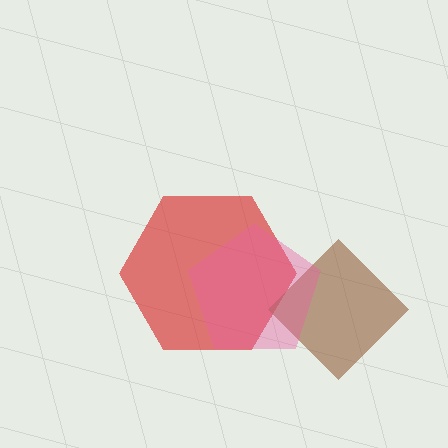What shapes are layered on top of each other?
The layered shapes are: a red hexagon, a brown diamond, a pink pentagon.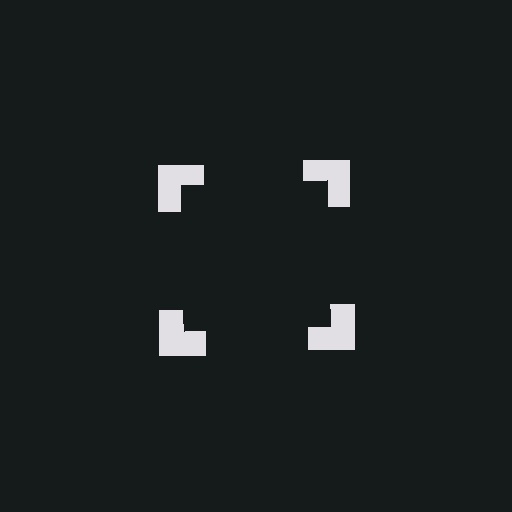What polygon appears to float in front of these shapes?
An illusory square — its edges are inferred from the aligned wedge cuts in the notched squares, not physically drawn.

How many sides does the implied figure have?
4 sides.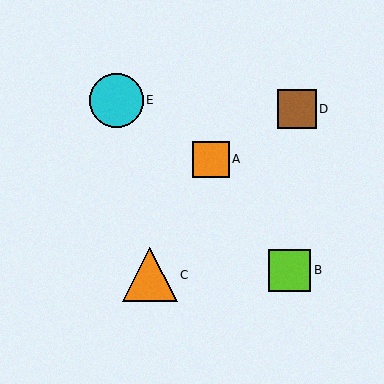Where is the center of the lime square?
The center of the lime square is at (290, 270).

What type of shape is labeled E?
Shape E is a cyan circle.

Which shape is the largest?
The orange triangle (labeled C) is the largest.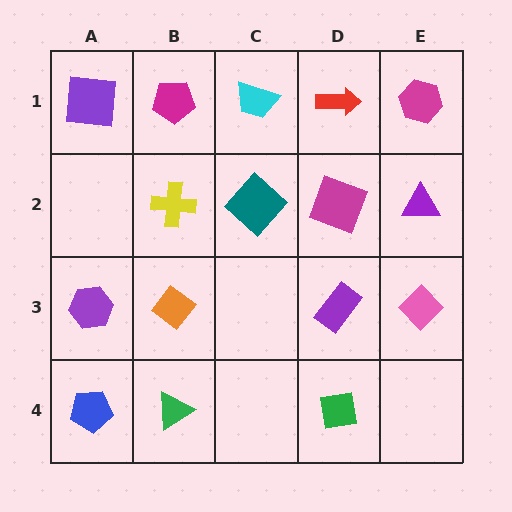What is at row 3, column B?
An orange diamond.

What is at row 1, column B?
A magenta pentagon.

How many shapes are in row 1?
5 shapes.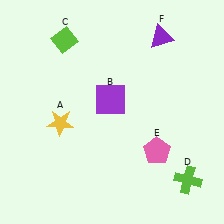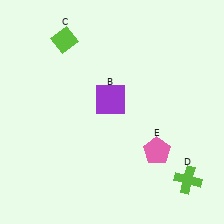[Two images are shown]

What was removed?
The purple triangle (F), the yellow star (A) were removed in Image 2.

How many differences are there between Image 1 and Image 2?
There are 2 differences between the two images.